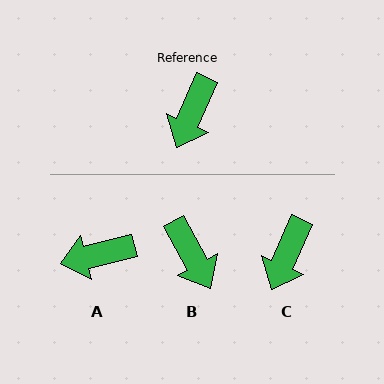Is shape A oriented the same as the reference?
No, it is off by about 52 degrees.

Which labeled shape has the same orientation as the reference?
C.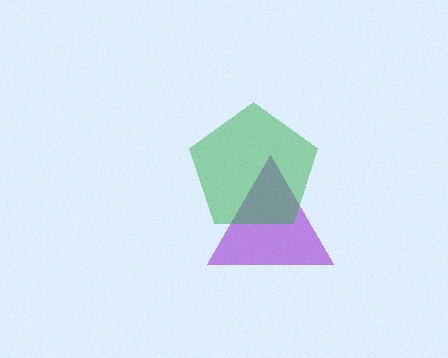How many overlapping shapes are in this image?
There are 2 overlapping shapes in the image.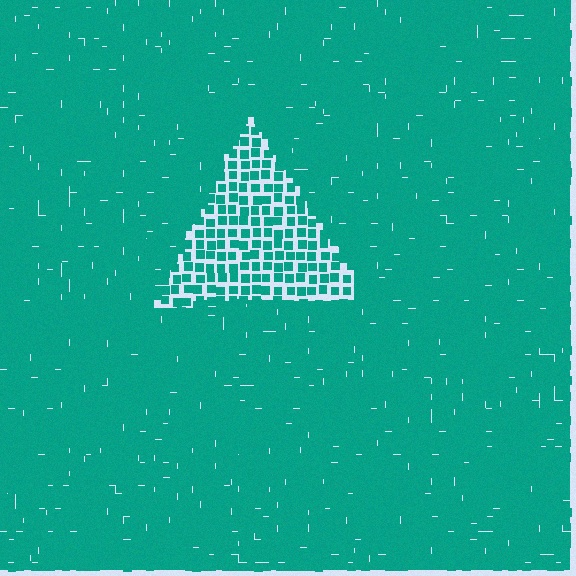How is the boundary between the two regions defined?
The boundary is defined by a change in element density (approximately 2.2x ratio). All elements are the same color, size, and shape.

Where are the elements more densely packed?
The elements are more densely packed outside the triangle boundary.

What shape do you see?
I see a triangle.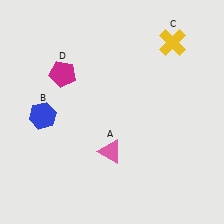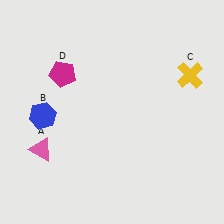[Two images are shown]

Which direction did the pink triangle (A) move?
The pink triangle (A) moved left.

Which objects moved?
The objects that moved are: the pink triangle (A), the yellow cross (C).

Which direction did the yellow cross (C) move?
The yellow cross (C) moved down.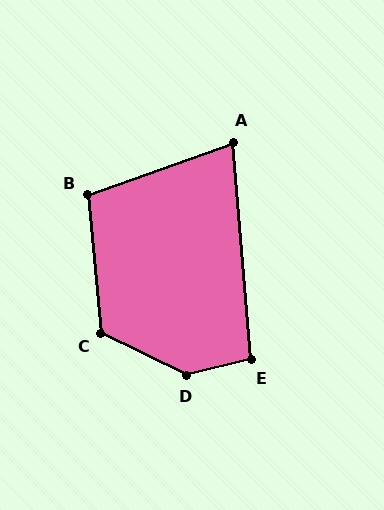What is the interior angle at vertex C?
Approximately 121 degrees (obtuse).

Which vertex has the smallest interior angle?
A, at approximately 75 degrees.